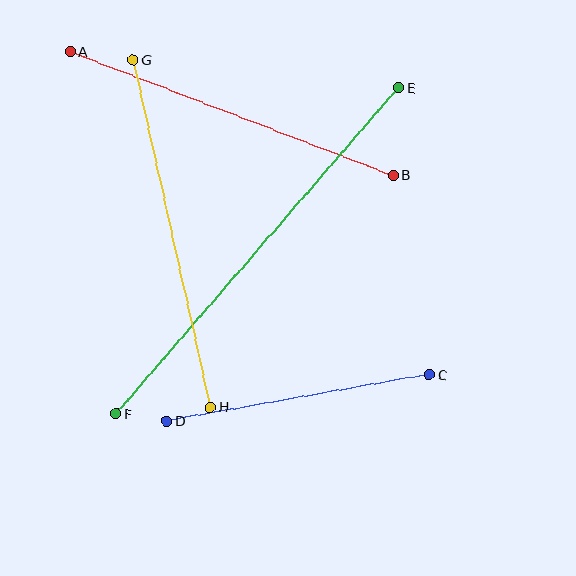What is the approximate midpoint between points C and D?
The midpoint is at approximately (298, 398) pixels.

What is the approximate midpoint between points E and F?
The midpoint is at approximately (257, 251) pixels.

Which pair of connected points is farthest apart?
Points E and F are farthest apart.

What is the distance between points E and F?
The distance is approximately 431 pixels.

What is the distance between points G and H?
The distance is approximately 356 pixels.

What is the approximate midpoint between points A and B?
The midpoint is at approximately (232, 113) pixels.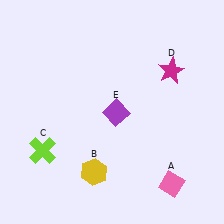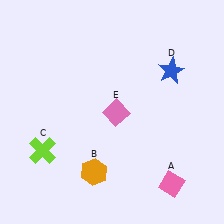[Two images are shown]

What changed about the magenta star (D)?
In Image 1, D is magenta. In Image 2, it changed to blue.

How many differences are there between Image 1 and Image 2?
There are 3 differences between the two images.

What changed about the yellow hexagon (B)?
In Image 1, B is yellow. In Image 2, it changed to orange.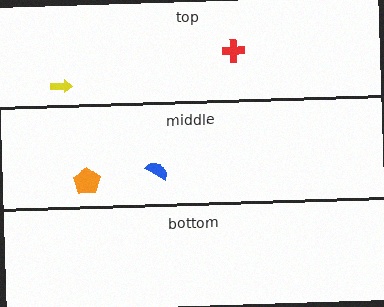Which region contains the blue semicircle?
The middle region.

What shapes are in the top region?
The yellow arrow, the red cross.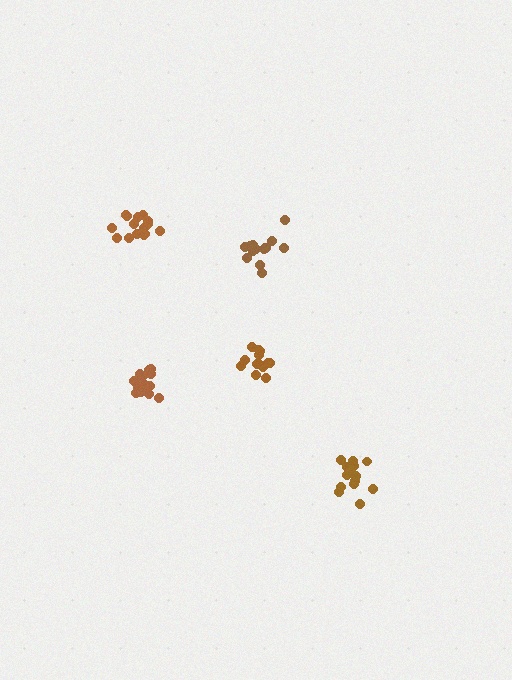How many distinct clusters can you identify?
There are 5 distinct clusters.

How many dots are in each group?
Group 1: 15 dots, Group 2: 14 dots, Group 3: 13 dots, Group 4: 15 dots, Group 5: 15 dots (72 total).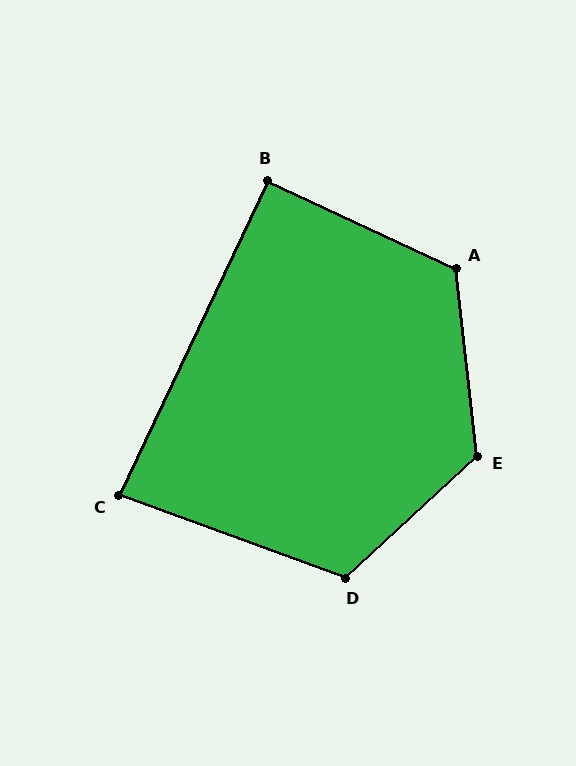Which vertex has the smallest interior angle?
C, at approximately 85 degrees.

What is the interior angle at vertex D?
Approximately 117 degrees (obtuse).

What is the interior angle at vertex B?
Approximately 90 degrees (approximately right).